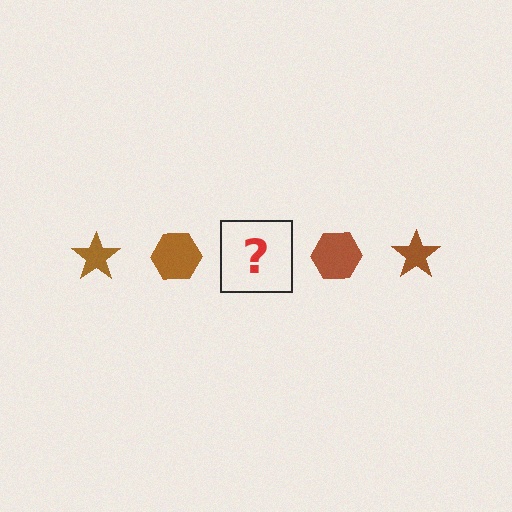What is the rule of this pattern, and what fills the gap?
The rule is that the pattern cycles through star, hexagon shapes in brown. The gap should be filled with a brown star.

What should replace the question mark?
The question mark should be replaced with a brown star.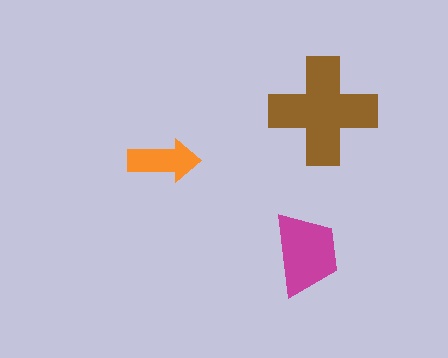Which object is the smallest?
The orange arrow.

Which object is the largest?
The brown cross.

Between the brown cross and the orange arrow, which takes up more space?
The brown cross.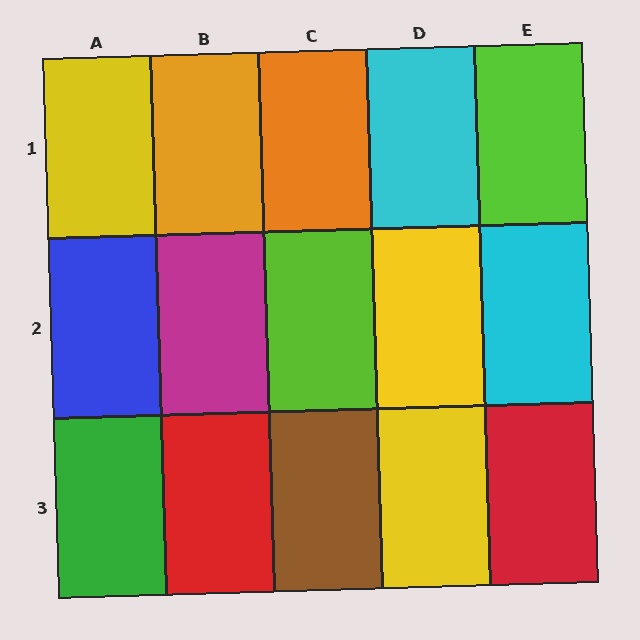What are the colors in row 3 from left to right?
Green, red, brown, yellow, red.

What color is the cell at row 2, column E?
Cyan.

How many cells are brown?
1 cell is brown.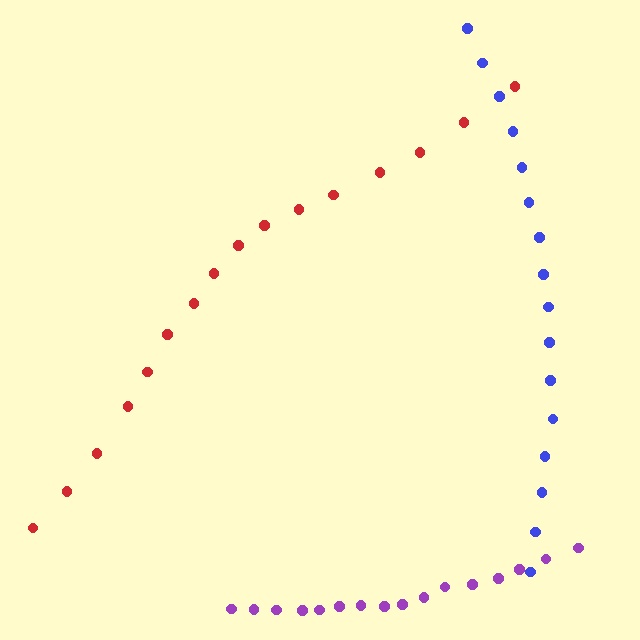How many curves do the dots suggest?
There are 3 distinct paths.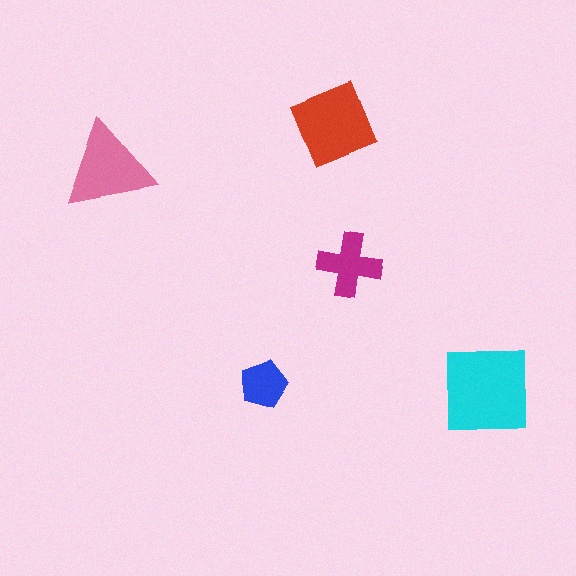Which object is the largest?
The cyan square.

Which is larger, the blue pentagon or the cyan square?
The cyan square.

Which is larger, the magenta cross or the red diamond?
The red diamond.